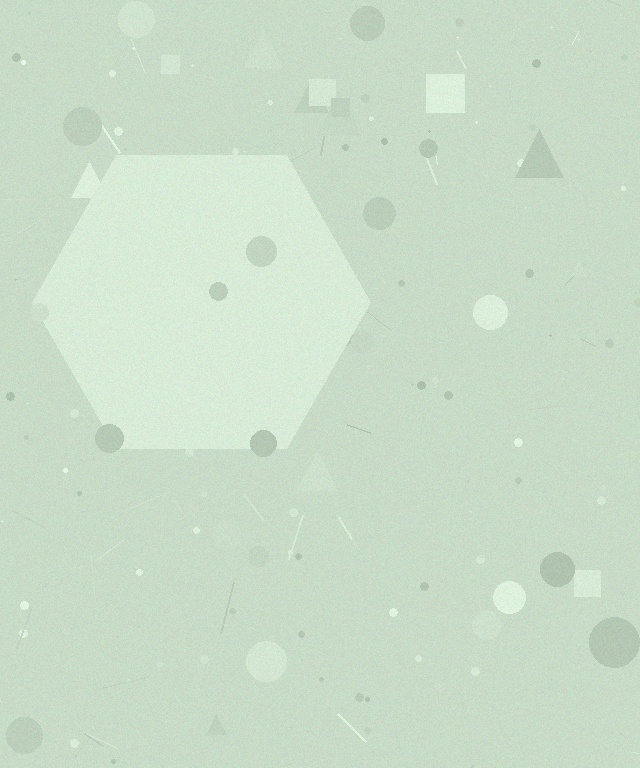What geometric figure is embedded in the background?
A hexagon is embedded in the background.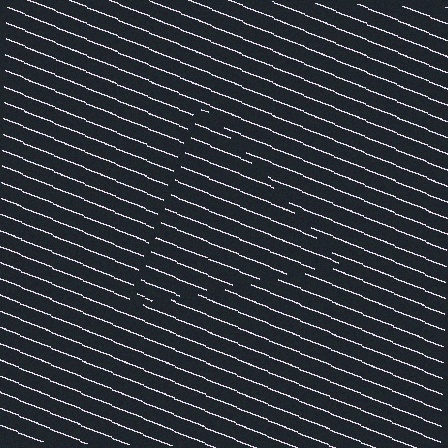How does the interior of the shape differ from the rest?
The interior of the shape contains the same grating, shifted by half a period — the contour is defined by the phase discontinuity where line-ends from the inner and outer gratings abut.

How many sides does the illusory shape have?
3 sides — the line-ends trace a triangle.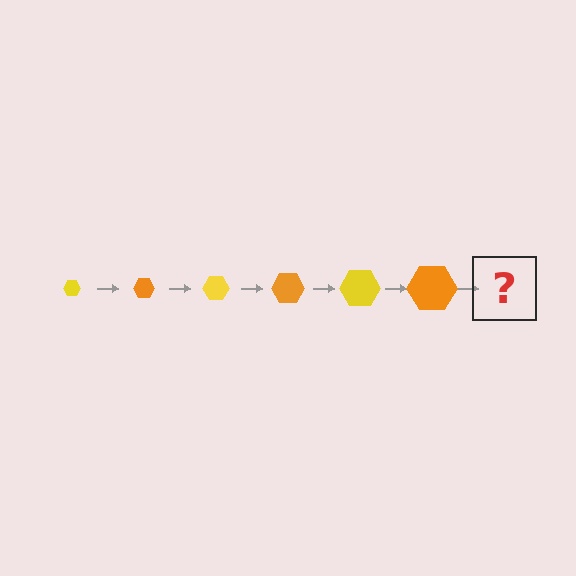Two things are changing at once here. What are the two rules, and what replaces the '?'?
The two rules are that the hexagon grows larger each step and the color cycles through yellow and orange. The '?' should be a yellow hexagon, larger than the previous one.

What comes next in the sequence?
The next element should be a yellow hexagon, larger than the previous one.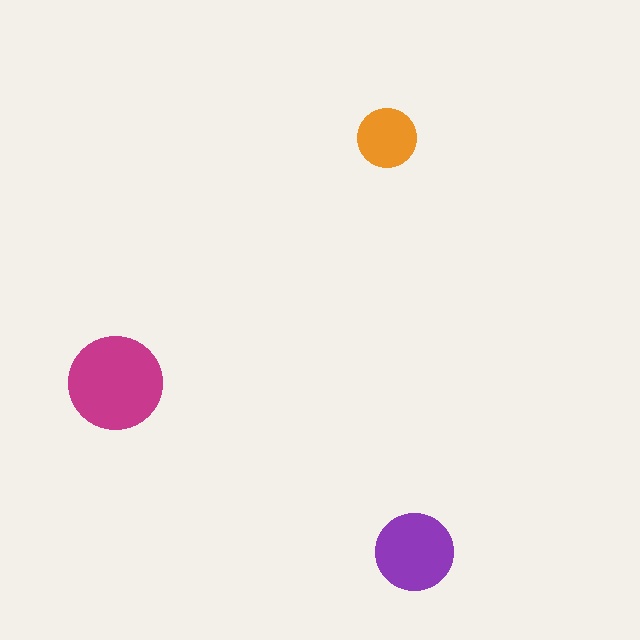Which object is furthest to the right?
The purple circle is rightmost.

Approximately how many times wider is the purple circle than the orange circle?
About 1.5 times wider.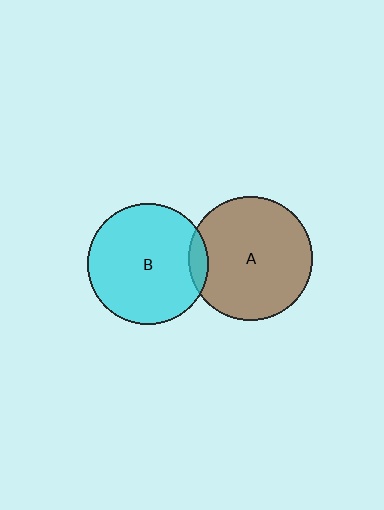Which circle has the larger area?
Circle A (brown).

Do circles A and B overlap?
Yes.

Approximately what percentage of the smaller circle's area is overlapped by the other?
Approximately 10%.